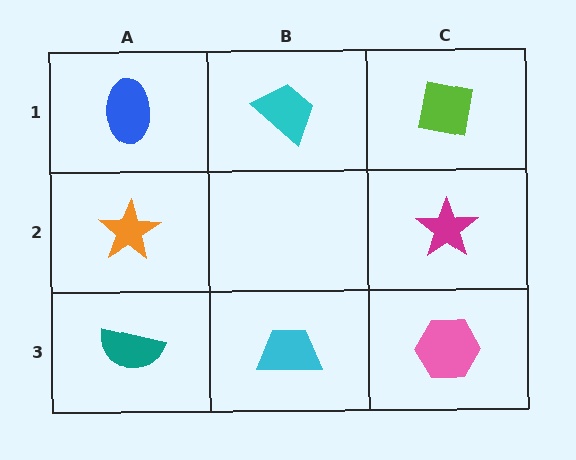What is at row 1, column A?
A blue ellipse.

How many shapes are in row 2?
2 shapes.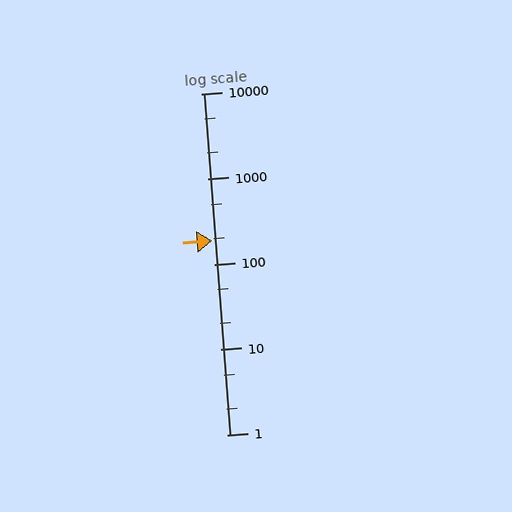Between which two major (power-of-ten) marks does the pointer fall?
The pointer is between 100 and 1000.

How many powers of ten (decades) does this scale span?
The scale spans 4 decades, from 1 to 10000.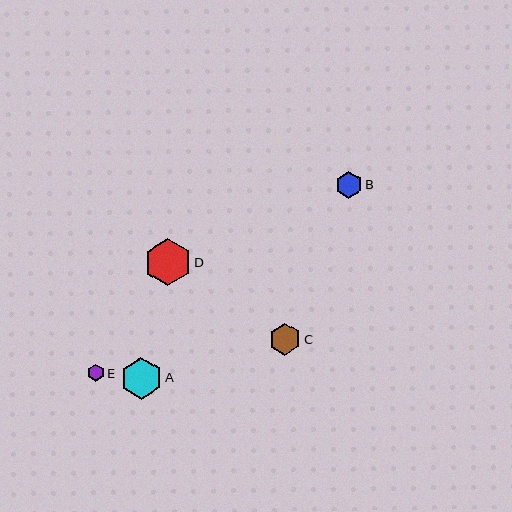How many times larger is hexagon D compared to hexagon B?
Hexagon D is approximately 1.8 times the size of hexagon B.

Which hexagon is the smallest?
Hexagon E is the smallest with a size of approximately 17 pixels.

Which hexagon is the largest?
Hexagon D is the largest with a size of approximately 47 pixels.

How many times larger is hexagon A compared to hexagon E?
Hexagon A is approximately 2.4 times the size of hexagon E.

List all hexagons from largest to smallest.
From largest to smallest: D, A, C, B, E.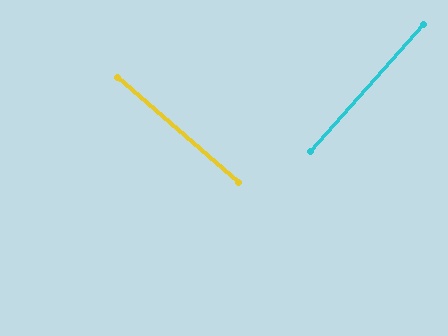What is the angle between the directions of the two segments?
Approximately 89 degrees.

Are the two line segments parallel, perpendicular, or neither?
Perpendicular — they meet at approximately 89°.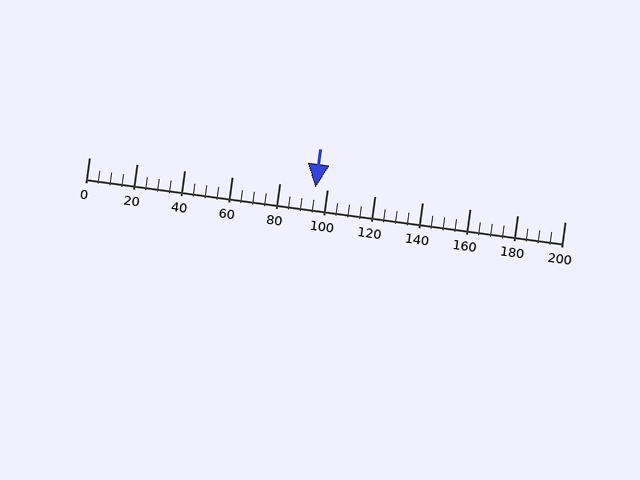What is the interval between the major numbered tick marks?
The major tick marks are spaced 20 units apart.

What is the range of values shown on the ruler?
The ruler shows values from 0 to 200.